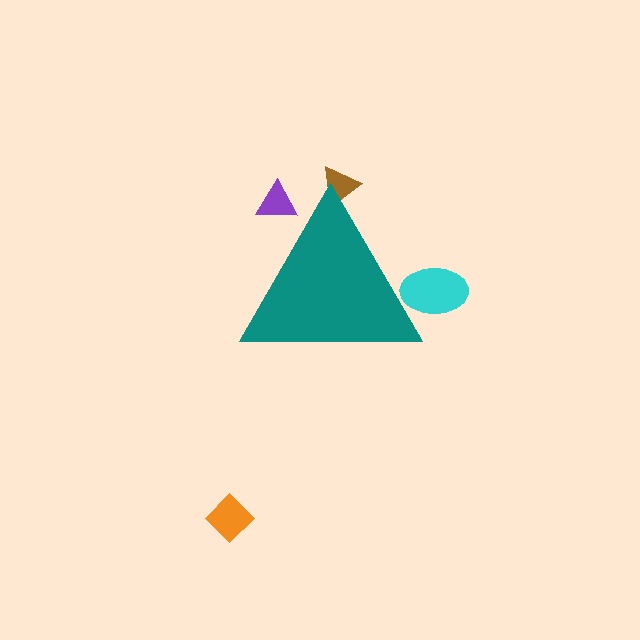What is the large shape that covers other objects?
A teal triangle.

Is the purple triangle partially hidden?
Yes, the purple triangle is partially hidden behind the teal triangle.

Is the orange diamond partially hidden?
No, the orange diamond is fully visible.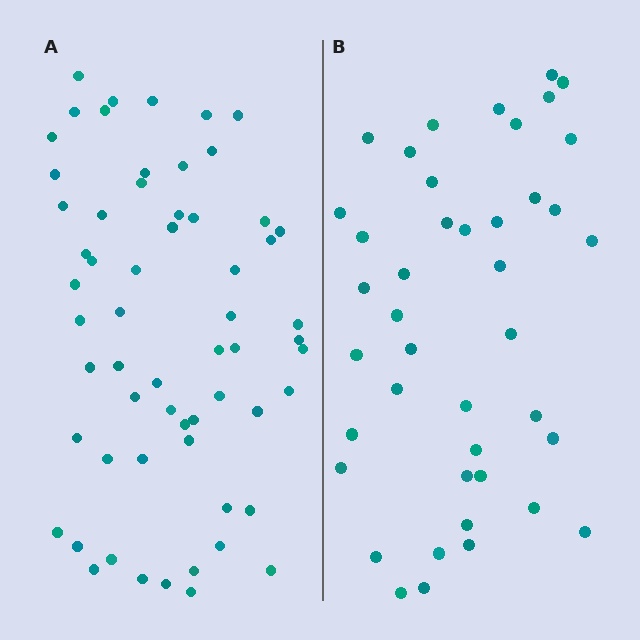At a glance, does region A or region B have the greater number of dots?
Region A (the left region) has more dots.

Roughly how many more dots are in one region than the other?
Region A has approximately 20 more dots than region B.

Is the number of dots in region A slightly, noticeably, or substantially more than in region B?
Region A has noticeably more, but not dramatically so. The ratio is roughly 1.4 to 1.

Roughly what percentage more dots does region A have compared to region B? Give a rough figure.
About 45% more.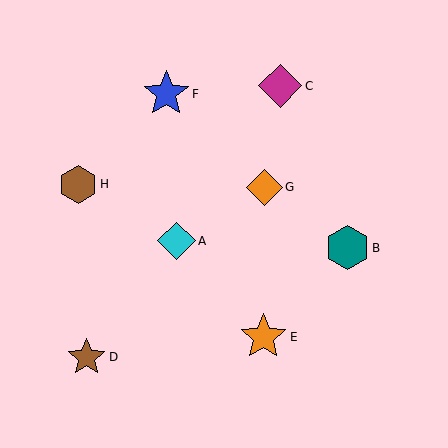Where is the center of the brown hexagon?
The center of the brown hexagon is at (78, 184).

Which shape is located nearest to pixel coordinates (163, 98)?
The blue star (labeled F) at (166, 94) is nearest to that location.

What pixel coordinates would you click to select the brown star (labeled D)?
Click at (86, 357) to select the brown star D.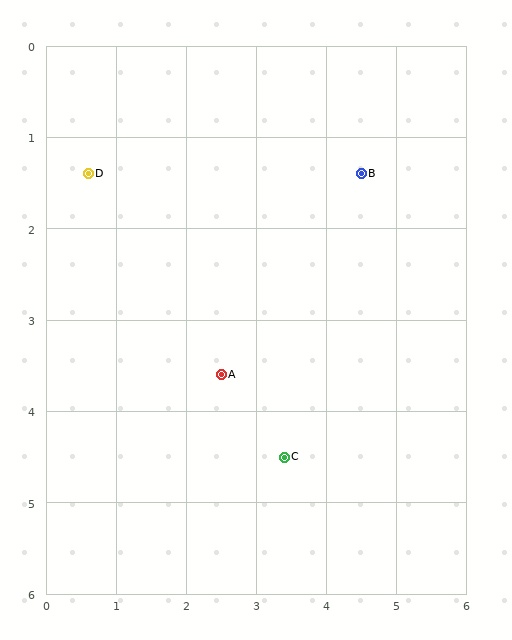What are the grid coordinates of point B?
Point B is at approximately (4.5, 1.4).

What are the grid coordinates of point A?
Point A is at approximately (2.5, 3.6).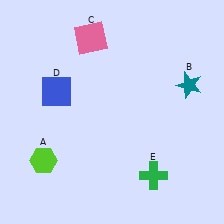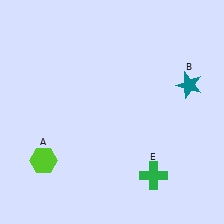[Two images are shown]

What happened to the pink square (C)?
The pink square (C) was removed in Image 2. It was in the top-left area of Image 1.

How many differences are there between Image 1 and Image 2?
There are 2 differences between the two images.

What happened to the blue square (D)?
The blue square (D) was removed in Image 2. It was in the top-left area of Image 1.